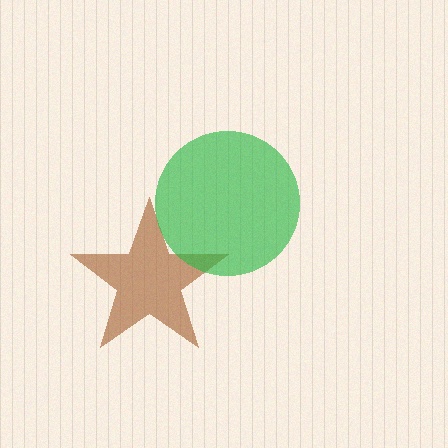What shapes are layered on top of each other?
The layered shapes are: a brown star, a green circle.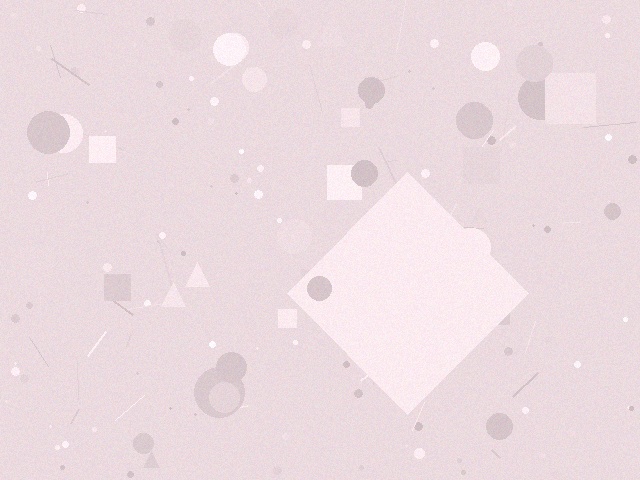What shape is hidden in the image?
A diamond is hidden in the image.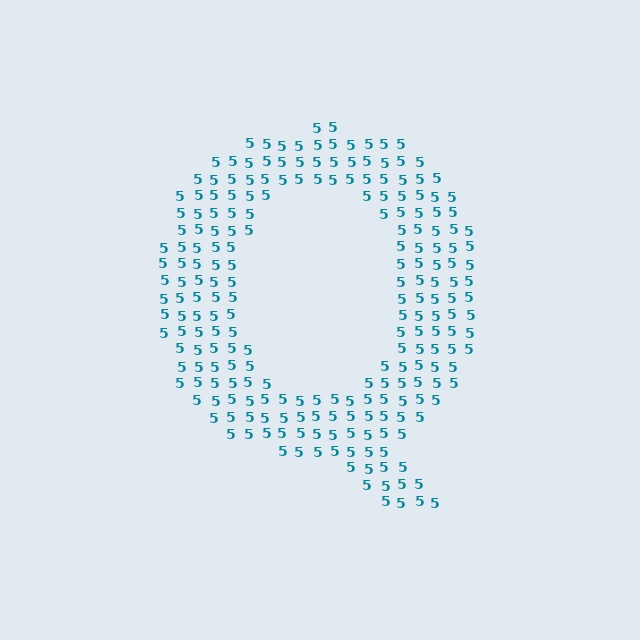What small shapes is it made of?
It is made of small digit 5's.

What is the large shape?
The large shape is the letter Q.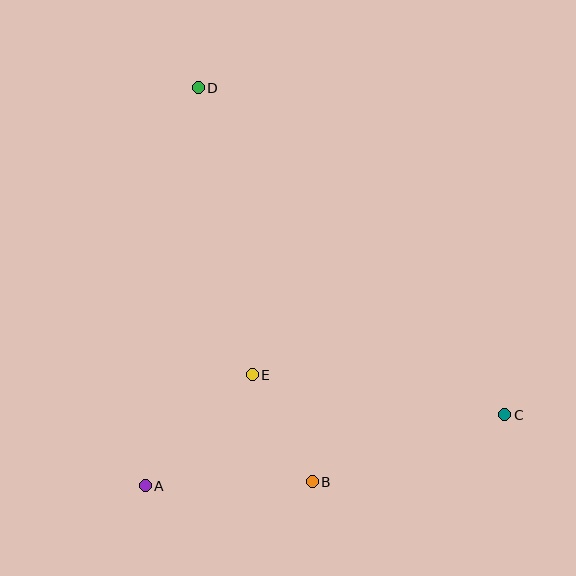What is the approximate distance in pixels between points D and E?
The distance between D and E is approximately 292 pixels.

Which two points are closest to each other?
Points B and E are closest to each other.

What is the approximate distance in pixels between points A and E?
The distance between A and E is approximately 154 pixels.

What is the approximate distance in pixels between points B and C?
The distance between B and C is approximately 204 pixels.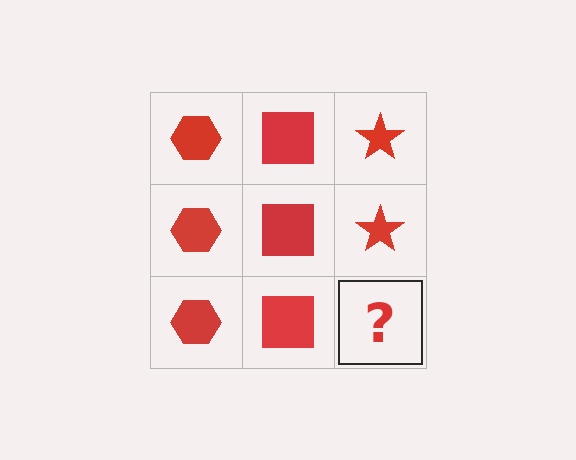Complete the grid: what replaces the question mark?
The question mark should be replaced with a red star.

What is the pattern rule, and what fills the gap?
The rule is that each column has a consistent shape. The gap should be filled with a red star.